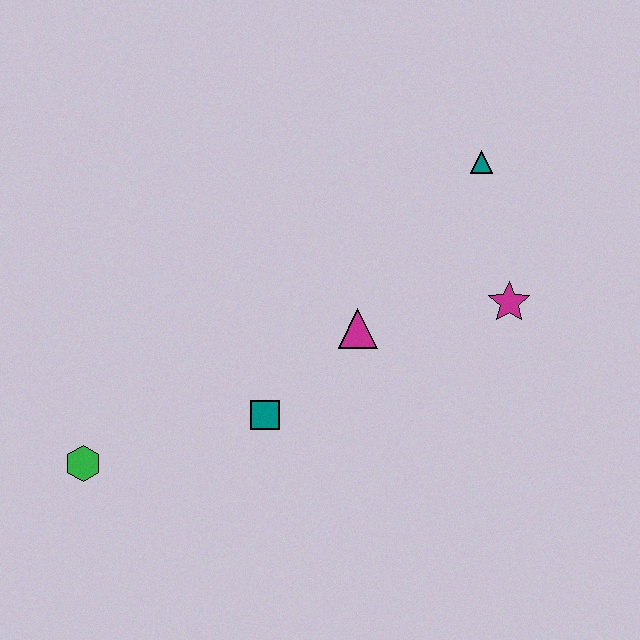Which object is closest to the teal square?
The magenta triangle is closest to the teal square.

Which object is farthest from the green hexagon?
The teal triangle is farthest from the green hexagon.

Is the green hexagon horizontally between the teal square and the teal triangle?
No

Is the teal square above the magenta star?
No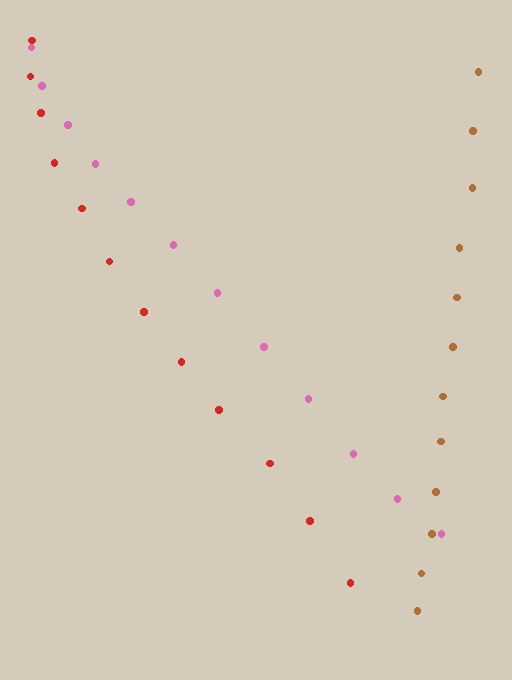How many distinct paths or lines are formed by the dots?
There are 3 distinct paths.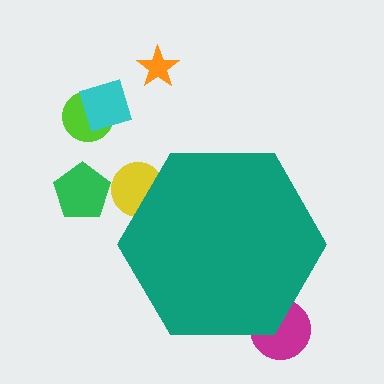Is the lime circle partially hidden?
No, the lime circle is fully visible.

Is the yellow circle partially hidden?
Yes, the yellow circle is partially hidden behind the teal hexagon.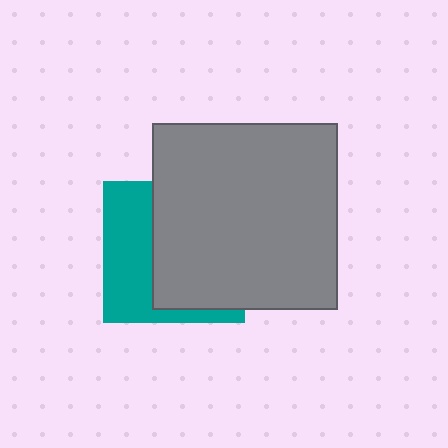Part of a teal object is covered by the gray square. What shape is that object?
It is a square.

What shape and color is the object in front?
The object in front is a gray square.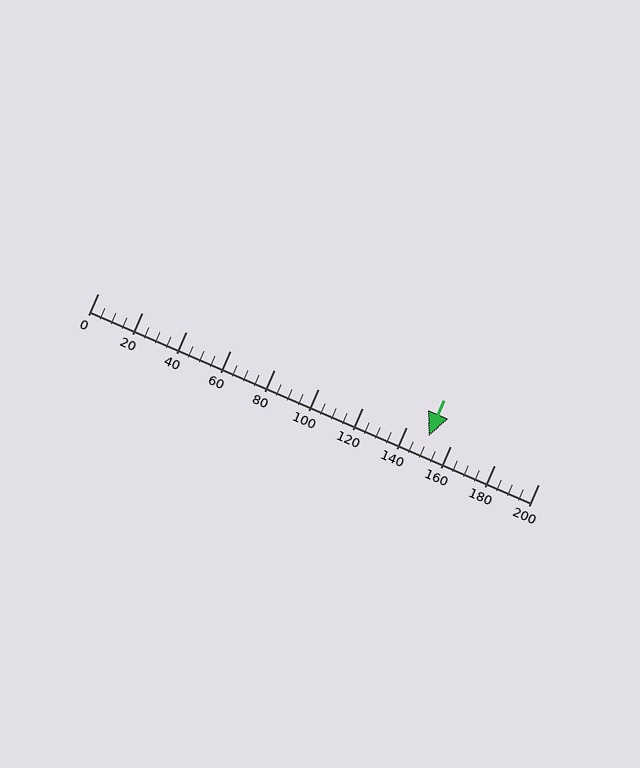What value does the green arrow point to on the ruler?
The green arrow points to approximately 150.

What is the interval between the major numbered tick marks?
The major tick marks are spaced 20 units apart.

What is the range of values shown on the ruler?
The ruler shows values from 0 to 200.